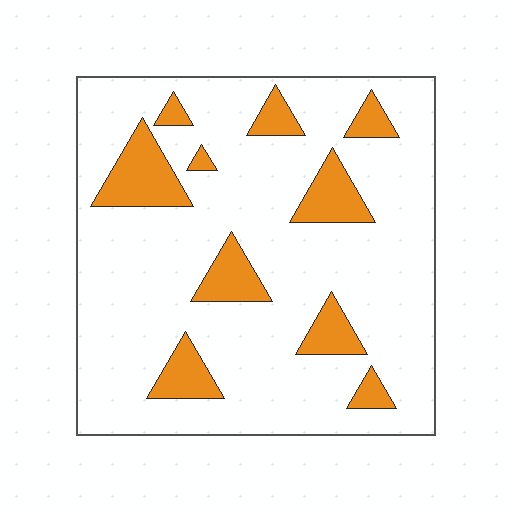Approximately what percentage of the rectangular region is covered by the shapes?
Approximately 15%.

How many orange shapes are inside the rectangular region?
10.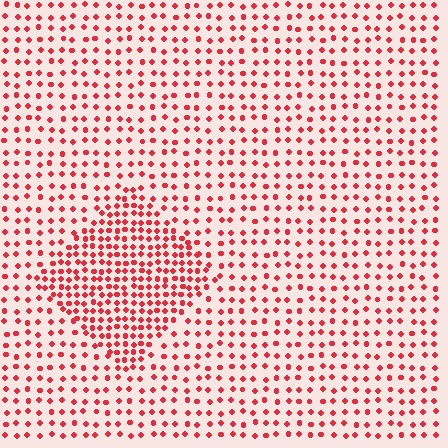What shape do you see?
I see a diamond.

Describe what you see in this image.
The image contains small red elements arranged at two different densities. A diamond-shaped region is visible where the elements are more densely packed than the surrounding area.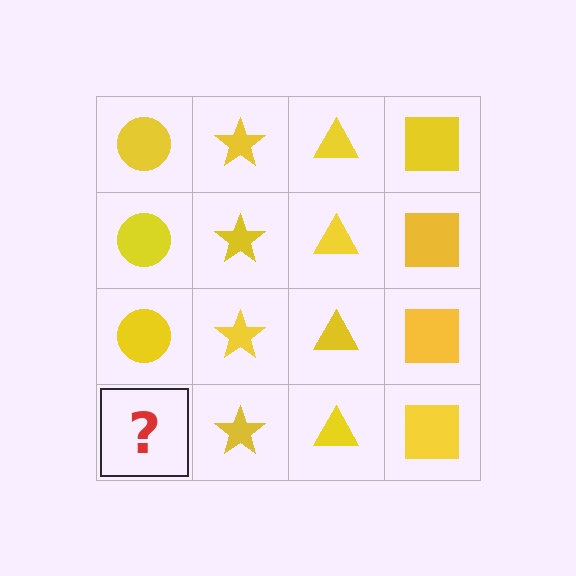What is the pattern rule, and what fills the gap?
The rule is that each column has a consistent shape. The gap should be filled with a yellow circle.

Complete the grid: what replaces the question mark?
The question mark should be replaced with a yellow circle.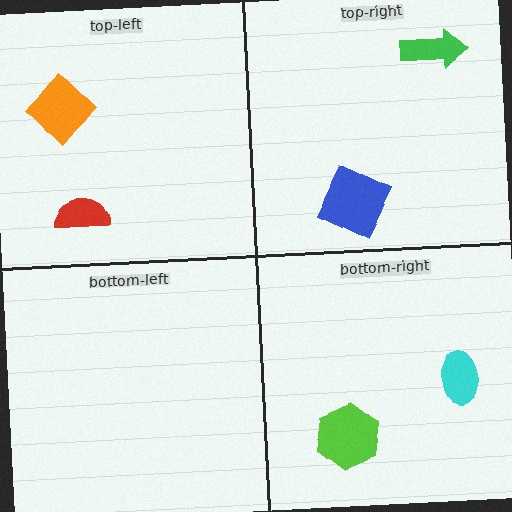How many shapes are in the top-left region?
2.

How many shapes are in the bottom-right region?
2.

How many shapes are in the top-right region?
2.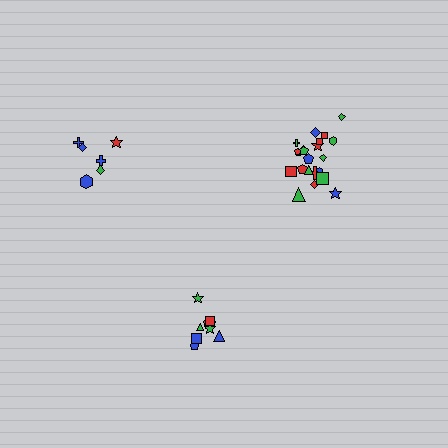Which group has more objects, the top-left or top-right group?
The top-right group.